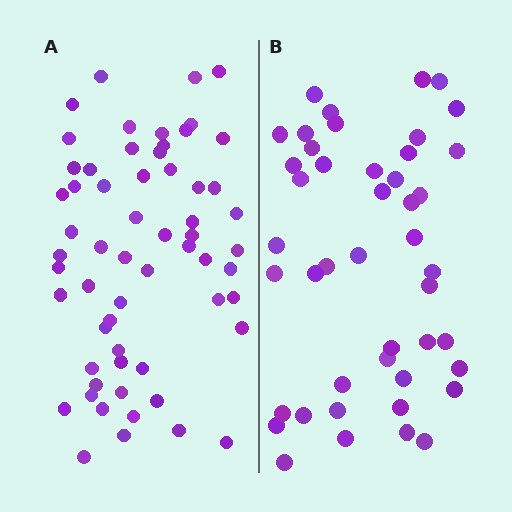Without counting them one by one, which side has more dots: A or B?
Region A (the left region) has more dots.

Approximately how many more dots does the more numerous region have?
Region A has approximately 15 more dots than region B.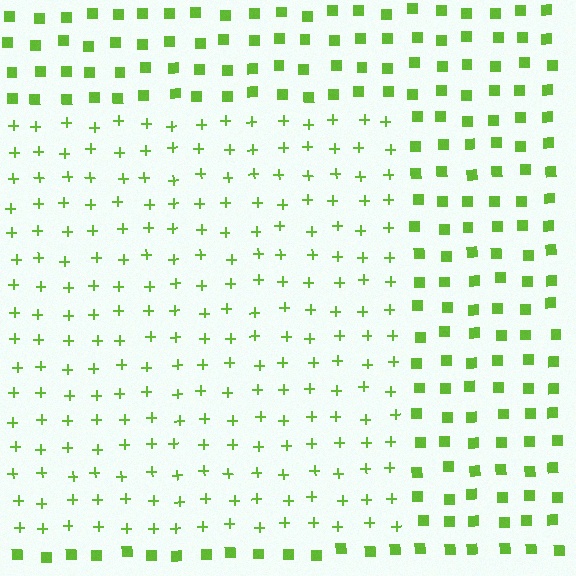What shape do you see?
I see a rectangle.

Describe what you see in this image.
The image is filled with small lime elements arranged in a uniform grid. A rectangle-shaped region contains plus signs, while the surrounding area contains squares. The boundary is defined purely by the change in element shape.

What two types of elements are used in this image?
The image uses plus signs inside the rectangle region and squares outside it.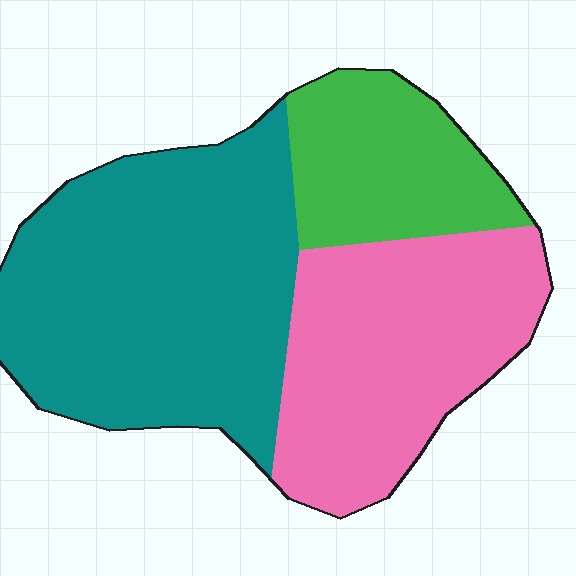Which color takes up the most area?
Teal, at roughly 45%.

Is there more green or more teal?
Teal.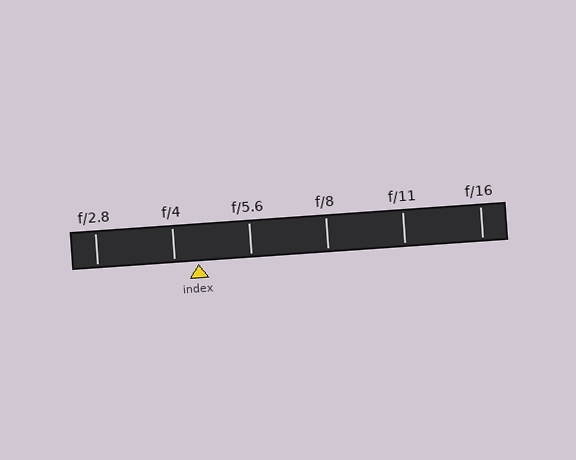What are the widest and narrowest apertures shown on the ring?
The widest aperture shown is f/2.8 and the narrowest is f/16.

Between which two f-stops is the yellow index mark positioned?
The index mark is between f/4 and f/5.6.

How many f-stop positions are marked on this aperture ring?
There are 6 f-stop positions marked.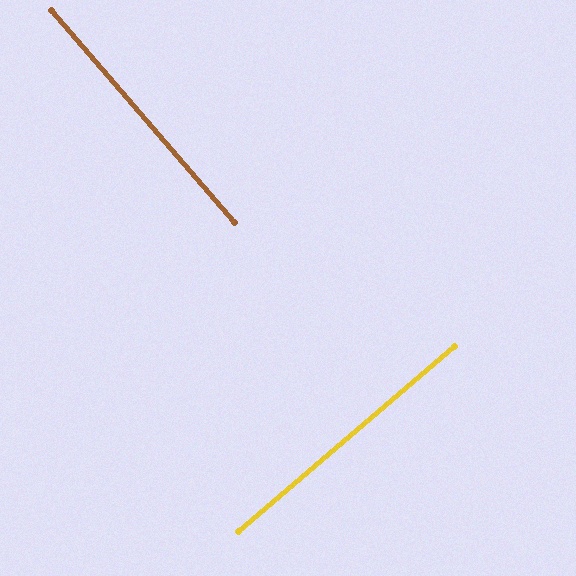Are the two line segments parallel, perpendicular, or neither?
Perpendicular — they meet at approximately 90°.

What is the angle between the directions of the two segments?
Approximately 90 degrees.